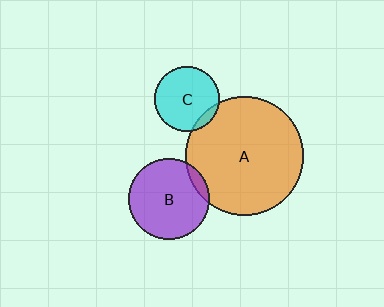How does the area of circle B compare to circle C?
Approximately 1.6 times.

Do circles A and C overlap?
Yes.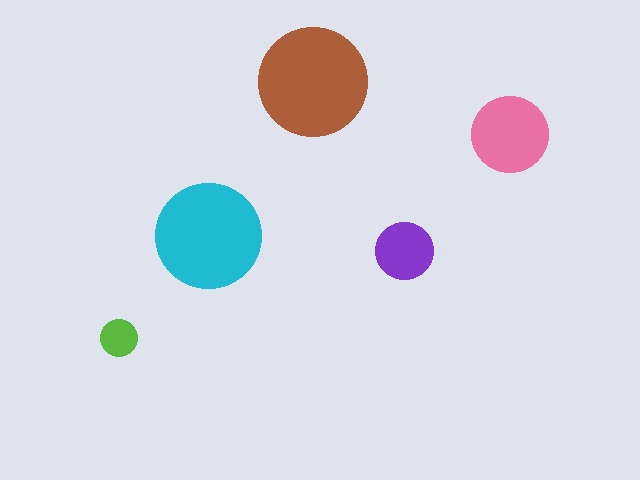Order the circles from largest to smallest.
the brown one, the cyan one, the pink one, the purple one, the lime one.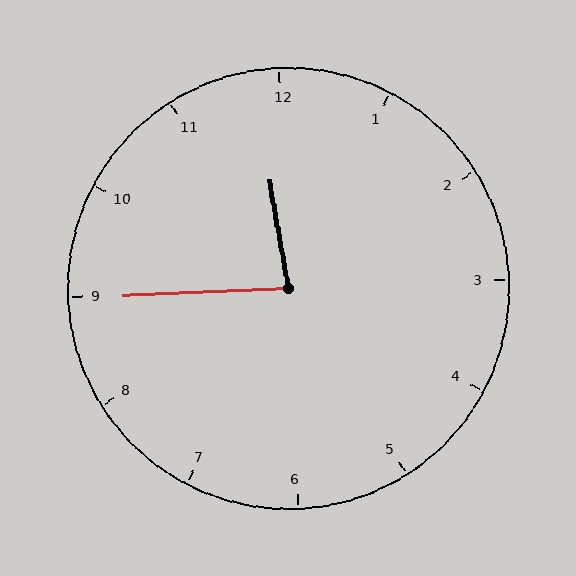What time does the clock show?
11:45.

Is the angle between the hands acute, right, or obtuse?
It is acute.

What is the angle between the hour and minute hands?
Approximately 82 degrees.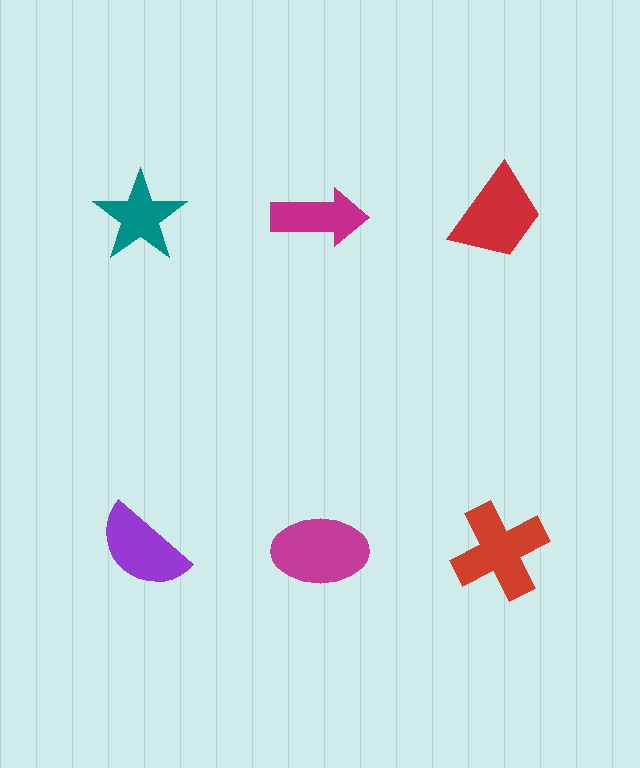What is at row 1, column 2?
A magenta arrow.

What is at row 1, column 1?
A teal star.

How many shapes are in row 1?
3 shapes.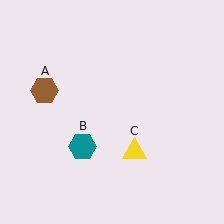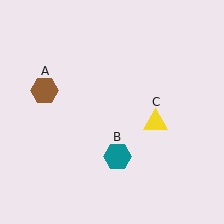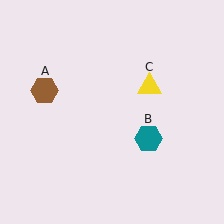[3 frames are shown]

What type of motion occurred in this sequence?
The teal hexagon (object B), yellow triangle (object C) rotated counterclockwise around the center of the scene.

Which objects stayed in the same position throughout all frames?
Brown hexagon (object A) remained stationary.